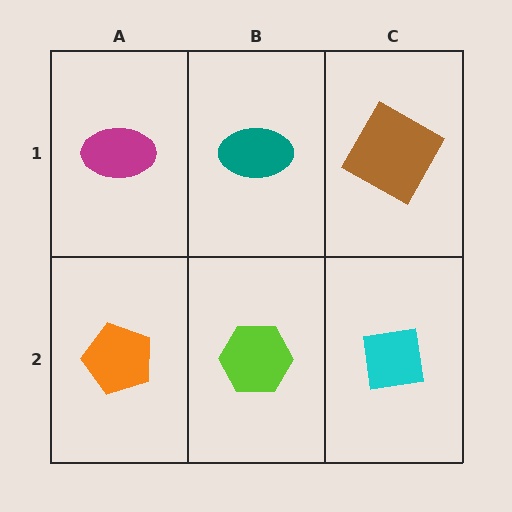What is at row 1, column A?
A magenta ellipse.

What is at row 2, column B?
A lime hexagon.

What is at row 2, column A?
An orange pentagon.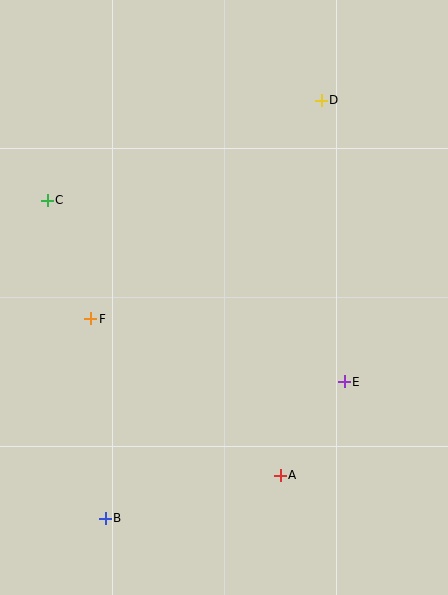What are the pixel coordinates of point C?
Point C is at (47, 200).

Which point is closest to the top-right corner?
Point D is closest to the top-right corner.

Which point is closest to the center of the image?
Point F at (91, 319) is closest to the center.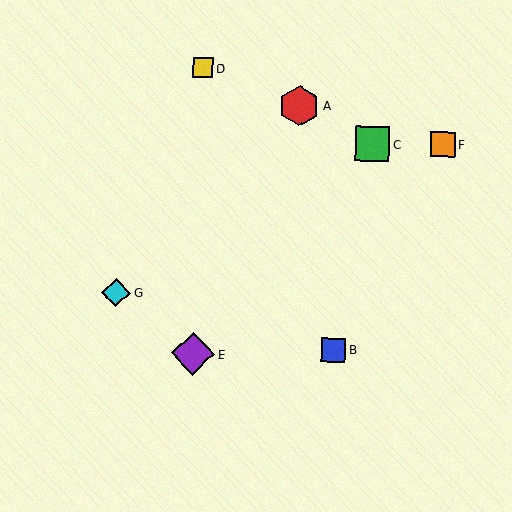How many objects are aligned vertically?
2 objects (D, E) are aligned vertically.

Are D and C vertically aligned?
No, D is at x≈203 and C is at x≈373.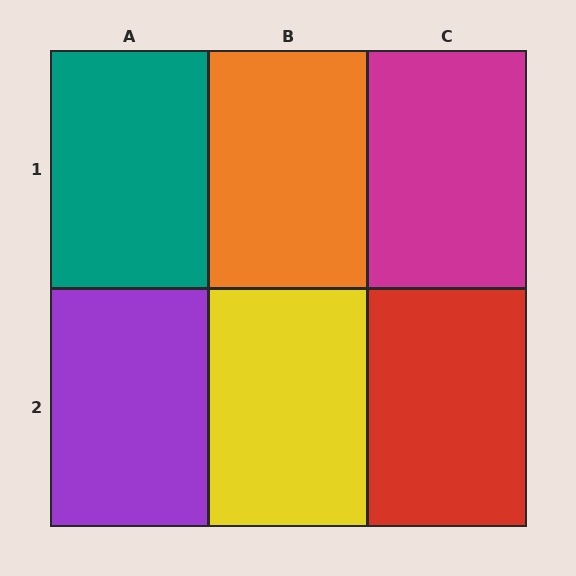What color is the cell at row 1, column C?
Magenta.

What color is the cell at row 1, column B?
Orange.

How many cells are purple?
1 cell is purple.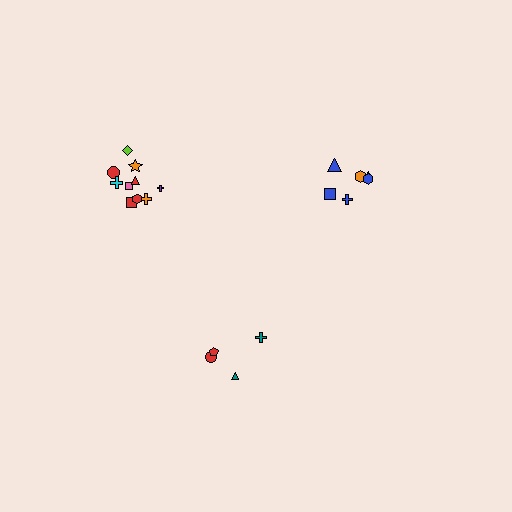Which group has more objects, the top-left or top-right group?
The top-left group.